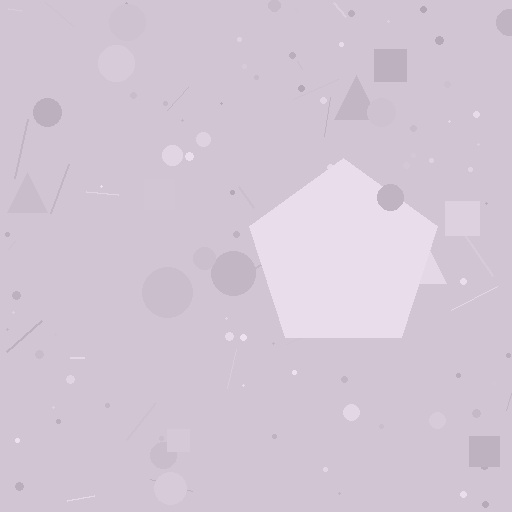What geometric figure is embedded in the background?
A pentagon is embedded in the background.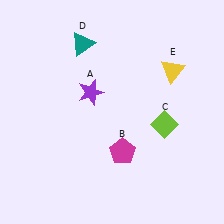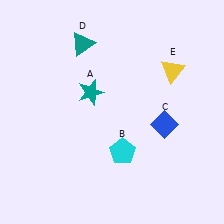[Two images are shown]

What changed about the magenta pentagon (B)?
In Image 1, B is magenta. In Image 2, it changed to cyan.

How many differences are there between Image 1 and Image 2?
There are 3 differences between the two images.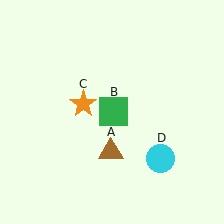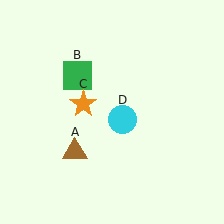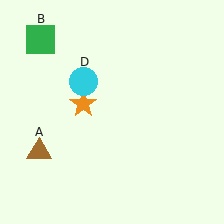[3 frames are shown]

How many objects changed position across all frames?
3 objects changed position: brown triangle (object A), green square (object B), cyan circle (object D).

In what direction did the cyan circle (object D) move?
The cyan circle (object D) moved up and to the left.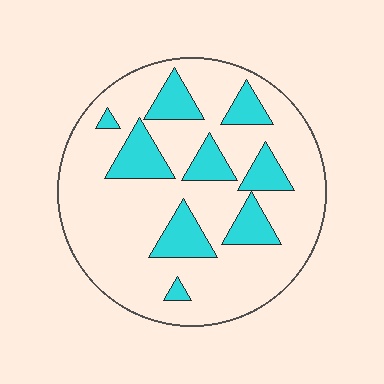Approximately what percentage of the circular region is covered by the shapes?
Approximately 20%.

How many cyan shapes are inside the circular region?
9.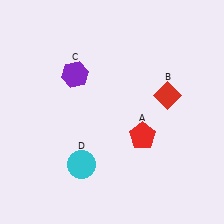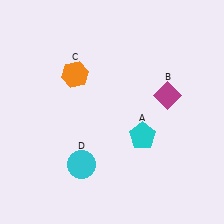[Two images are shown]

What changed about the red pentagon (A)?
In Image 1, A is red. In Image 2, it changed to cyan.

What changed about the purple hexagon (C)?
In Image 1, C is purple. In Image 2, it changed to orange.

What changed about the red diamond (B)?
In Image 1, B is red. In Image 2, it changed to magenta.